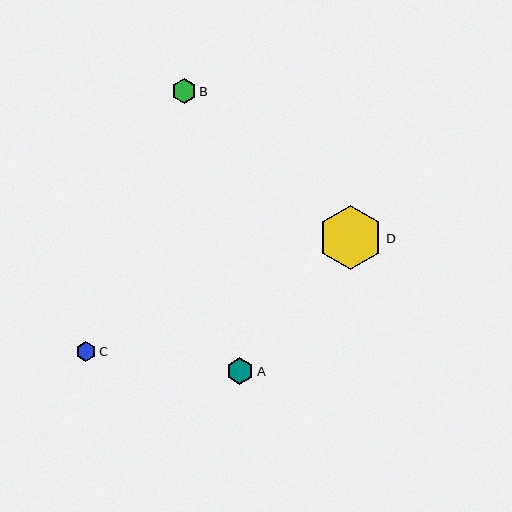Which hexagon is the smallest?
Hexagon C is the smallest with a size of approximately 20 pixels.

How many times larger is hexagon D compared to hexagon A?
Hexagon D is approximately 2.4 times the size of hexagon A.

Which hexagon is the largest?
Hexagon D is the largest with a size of approximately 65 pixels.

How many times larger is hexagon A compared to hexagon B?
Hexagon A is approximately 1.1 times the size of hexagon B.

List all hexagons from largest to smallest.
From largest to smallest: D, A, B, C.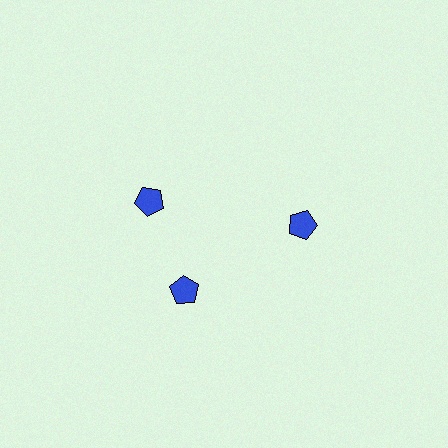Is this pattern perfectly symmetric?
No. The 3 blue pentagons are arranged in a ring, but one element near the 11 o'clock position is rotated out of alignment along the ring, breaking the 3-fold rotational symmetry.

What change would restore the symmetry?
The symmetry would be restored by rotating it back into even spacing with its neighbors so that all 3 pentagons sit at equal angles and equal distance from the center.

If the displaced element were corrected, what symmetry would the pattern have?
It would have 3-fold rotational symmetry — the pattern would map onto itself every 120 degrees.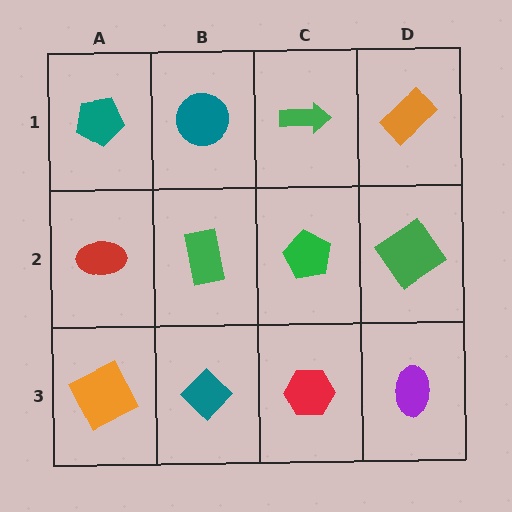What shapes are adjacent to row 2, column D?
An orange rectangle (row 1, column D), a purple ellipse (row 3, column D), a green pentagon (row 2, column C).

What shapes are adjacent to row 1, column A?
A red ellipse (row 2, column A), a teal circle (row 1, column B).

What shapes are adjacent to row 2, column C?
A green arrow (row 1, column C), a red hexagon (row 3, column C), a green rectangle (row 2, column B), a green diamond (row 2, column D).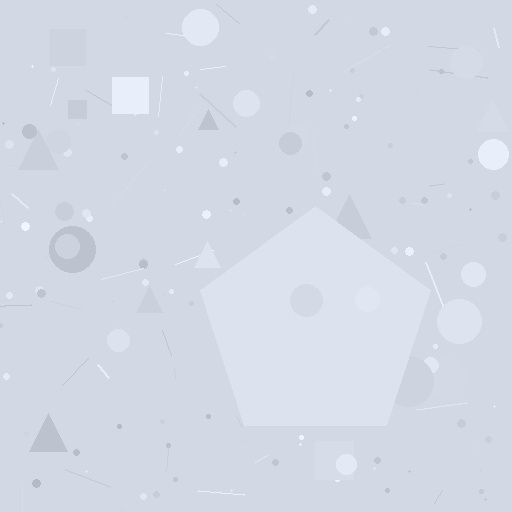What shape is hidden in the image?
A pentagon is hidden in the image.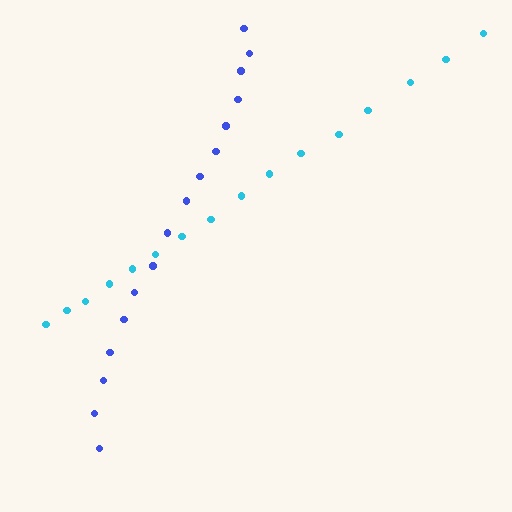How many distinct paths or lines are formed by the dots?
There are 2 distinct paths.